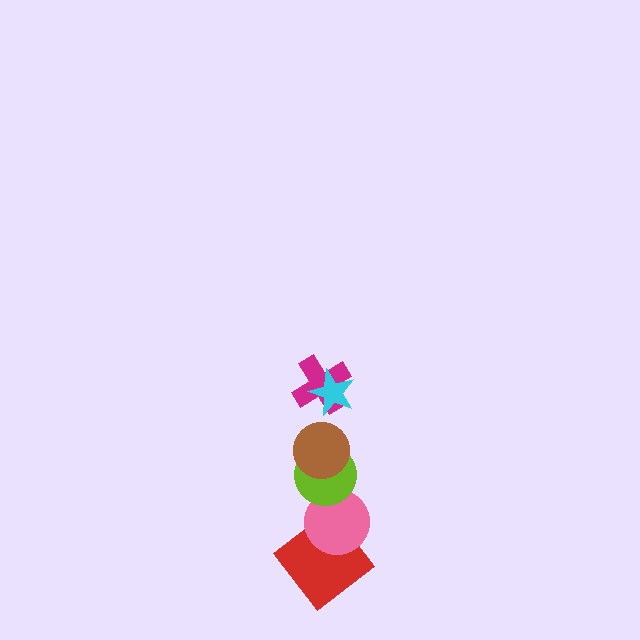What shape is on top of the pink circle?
The lime circle is on top of the pink circle.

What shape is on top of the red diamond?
The pink circle is on top of the red diamond.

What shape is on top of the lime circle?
The brown circle is on top of the lime circle.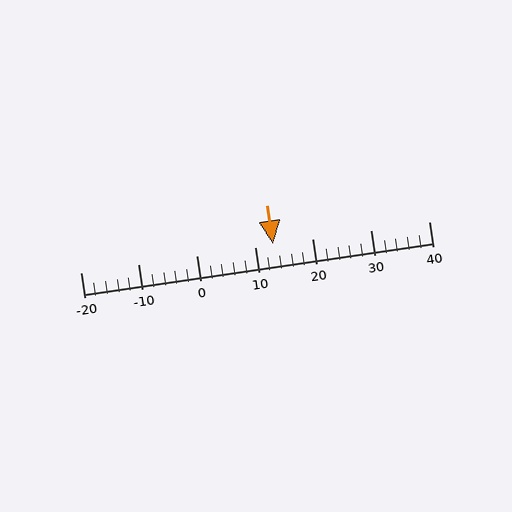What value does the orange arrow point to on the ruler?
The orange arrow points to approximately 13.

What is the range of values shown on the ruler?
The ruler shows values from -20 to 40.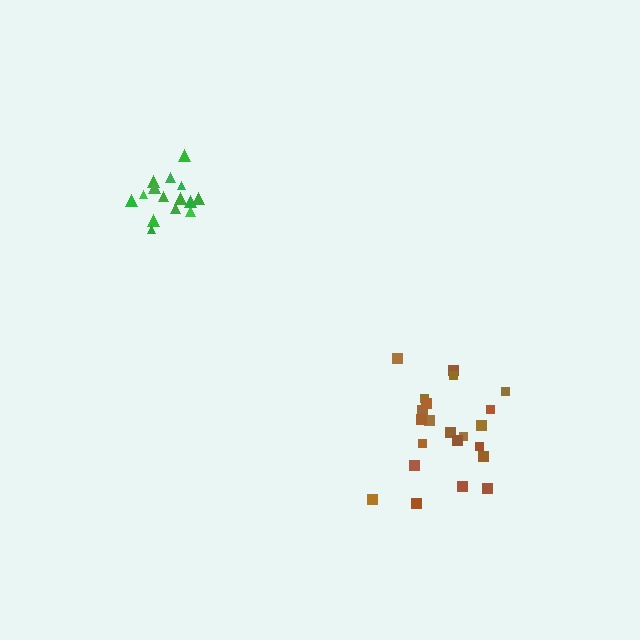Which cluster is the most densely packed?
Green.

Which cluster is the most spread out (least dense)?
Brown.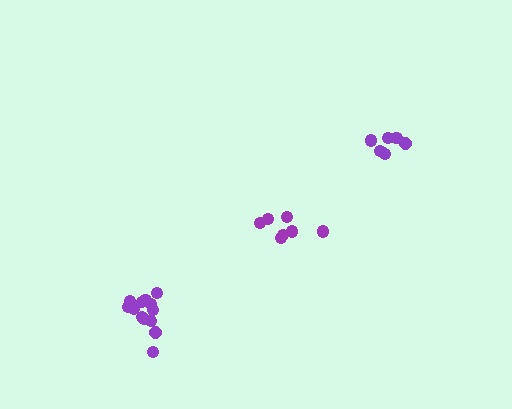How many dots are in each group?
Group 1: 7 dots, Group 2: 13 dots, Group 3: 7 dots (27 total).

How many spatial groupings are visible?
There are 3 spatial groupings.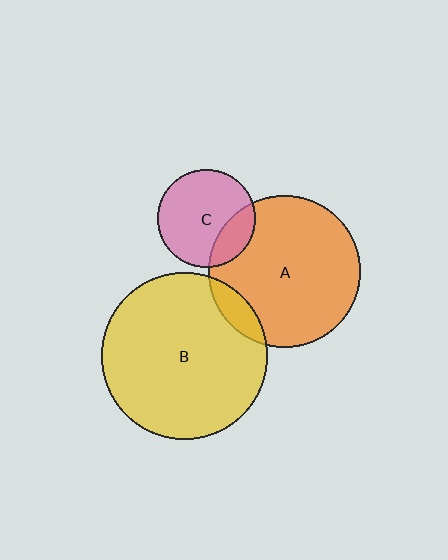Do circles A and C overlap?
Yes.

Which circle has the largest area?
Circle B (yellow).